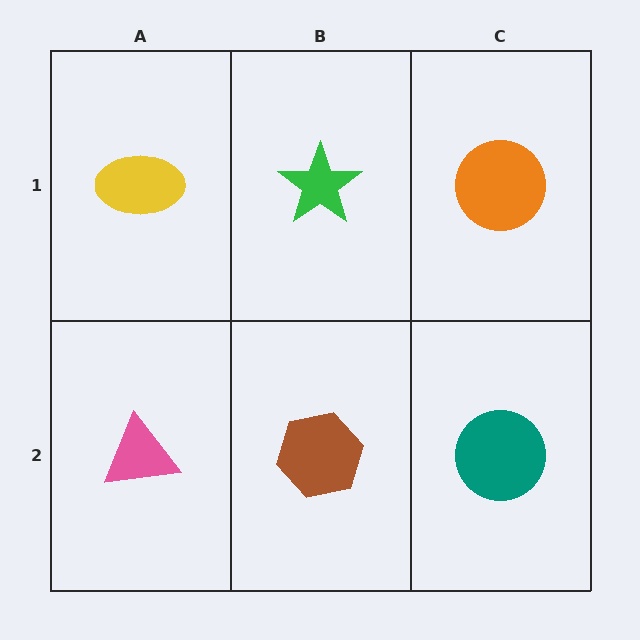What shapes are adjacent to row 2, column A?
A yellow ellipse (row 1, column A), a brown hexagon (row 2, column B).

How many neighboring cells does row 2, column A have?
2.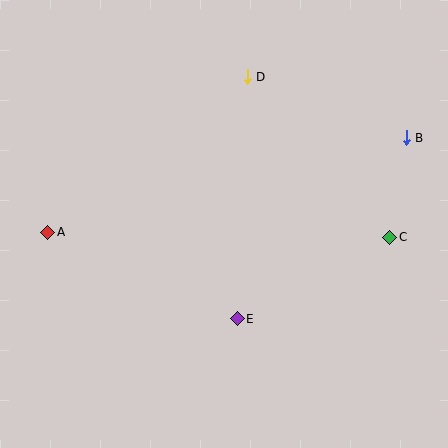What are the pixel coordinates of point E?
Point E is at (237, 319).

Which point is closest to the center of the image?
Point E at (237, 319) is closest to the center.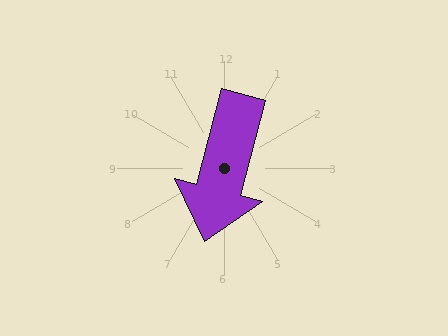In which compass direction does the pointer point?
South.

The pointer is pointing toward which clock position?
Roughly 6 o'clock.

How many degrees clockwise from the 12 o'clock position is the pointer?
Approximately 195 degrees.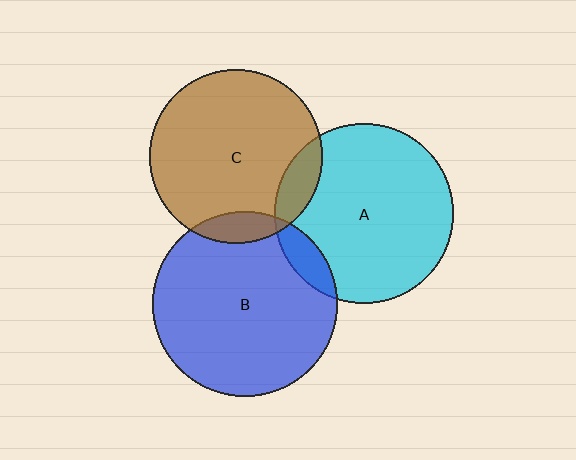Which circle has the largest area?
Circle B (blue).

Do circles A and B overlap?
Yes.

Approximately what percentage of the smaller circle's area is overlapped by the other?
Approximately 10%.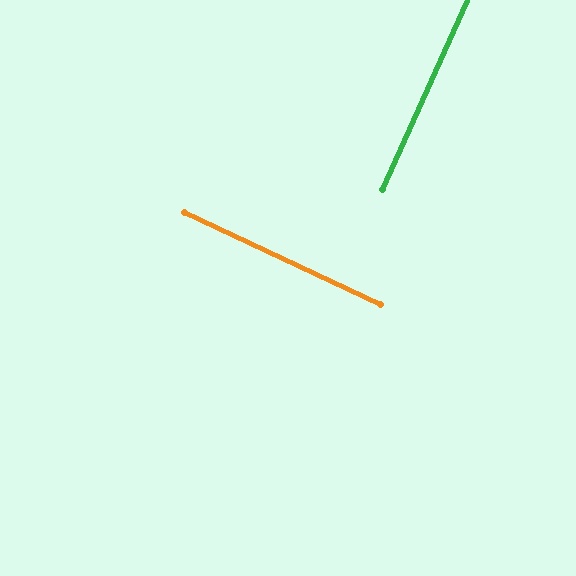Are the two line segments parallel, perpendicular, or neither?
Perpendicular — they meet at approximately 89°.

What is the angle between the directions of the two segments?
Approximately 89 degrees.